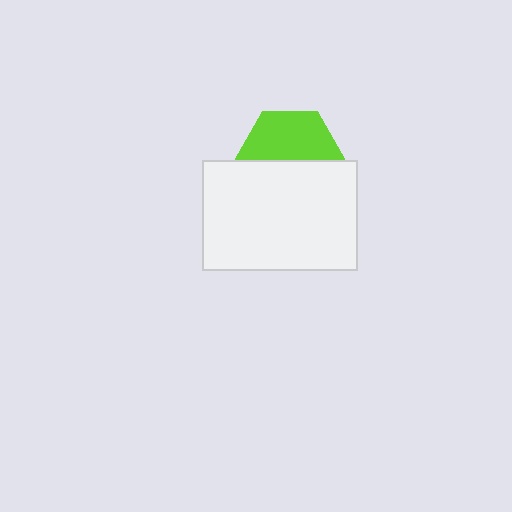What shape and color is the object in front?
The object in front is a white rectangle.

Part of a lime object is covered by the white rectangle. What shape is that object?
It is a hexagon.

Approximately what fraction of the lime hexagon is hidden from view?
Roughly 51% of the lime hexagon is hidden behind the white rectangle.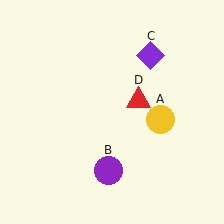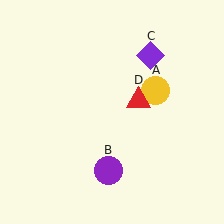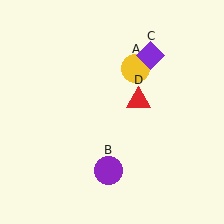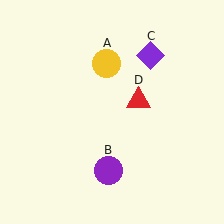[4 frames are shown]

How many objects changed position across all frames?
1 object changed position: yellow circle (object A).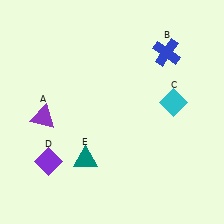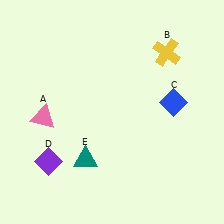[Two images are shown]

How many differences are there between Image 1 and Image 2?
There are 3 differences between the two images.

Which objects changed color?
A changed from purple to pink. B changed from blue to yellow. C changed from cyan to blue.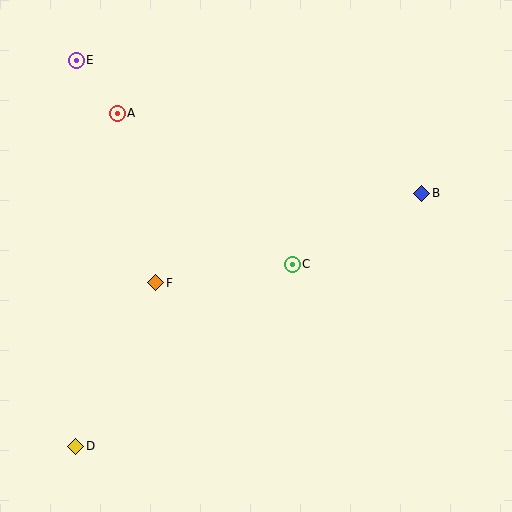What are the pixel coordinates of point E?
Point E is at (76, 60).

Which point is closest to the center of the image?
Point C at (292, 264) is closest to the center.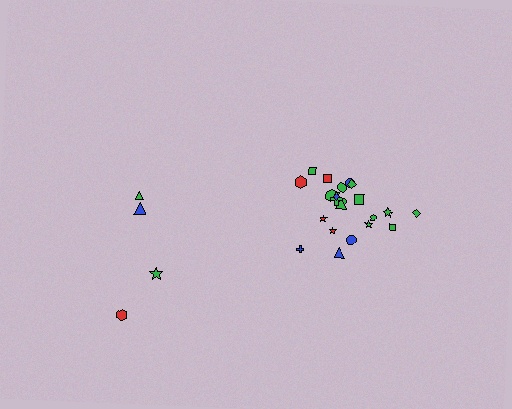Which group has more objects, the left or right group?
The right group.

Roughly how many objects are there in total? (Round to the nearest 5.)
Roughly 25 objects in total.